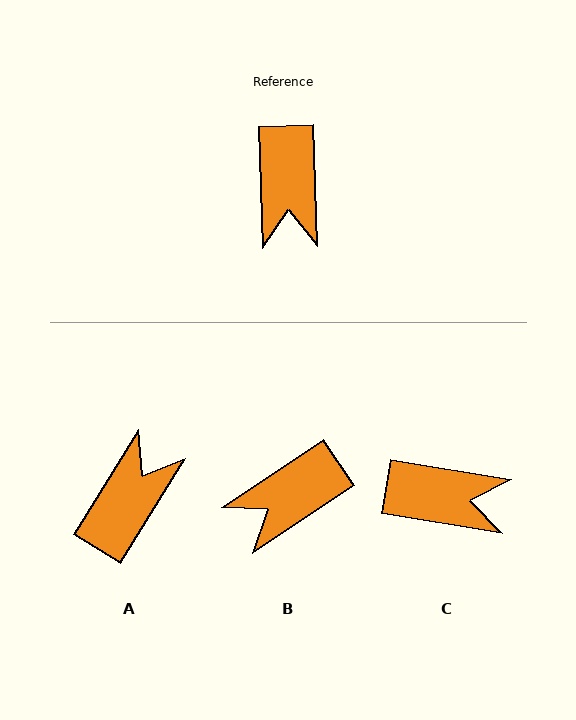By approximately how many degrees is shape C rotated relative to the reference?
Approximately 79 degrees counter-clockwise.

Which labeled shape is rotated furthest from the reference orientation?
A, about 146 degrees away.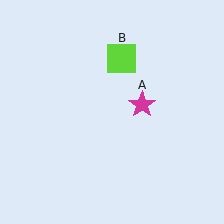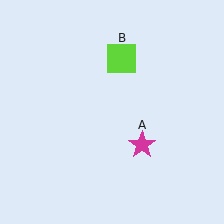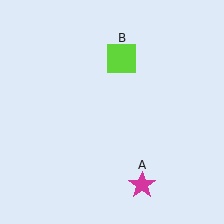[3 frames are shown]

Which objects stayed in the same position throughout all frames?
Lime square (object B) remained stationary.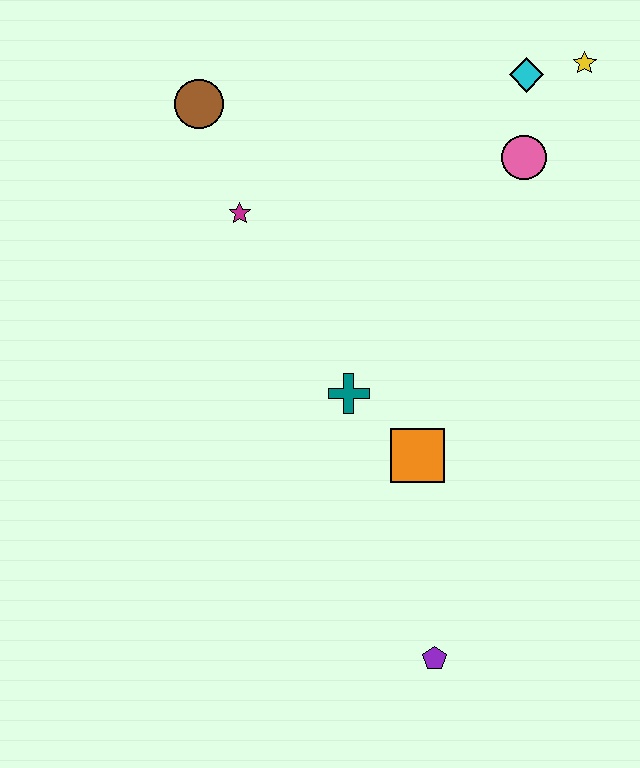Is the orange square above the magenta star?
No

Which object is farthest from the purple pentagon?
The yellow star is farthest from the purple pentagon.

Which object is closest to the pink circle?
The cyan diamond is closest to the pink circle.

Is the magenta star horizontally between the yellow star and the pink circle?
No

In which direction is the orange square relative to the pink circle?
The orange square is below the pink circle.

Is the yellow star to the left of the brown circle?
No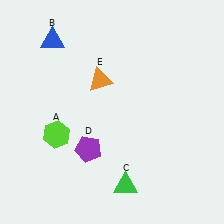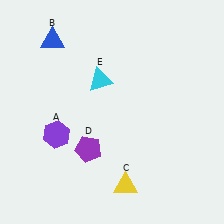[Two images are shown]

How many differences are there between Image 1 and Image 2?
There are 3 differences between the two images.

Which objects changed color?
A changed from lime to purple. C changed from green to yellow. E changed from orange to cyan.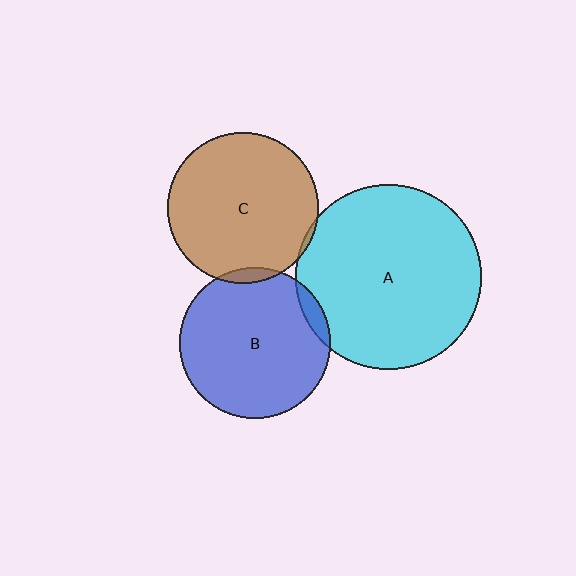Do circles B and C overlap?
Yes.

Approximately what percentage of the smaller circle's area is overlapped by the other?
Approximately 5%.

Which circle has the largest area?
Circle A (cyan).